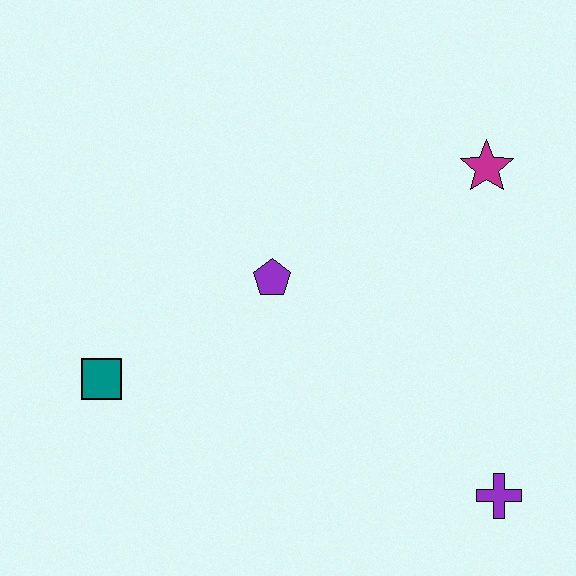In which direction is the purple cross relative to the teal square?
The purple cross is to the right of the teal square.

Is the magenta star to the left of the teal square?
No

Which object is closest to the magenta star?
The purple pentagon is closest to the magenta star.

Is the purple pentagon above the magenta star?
No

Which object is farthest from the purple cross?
The teal square is farthest from the purple cross.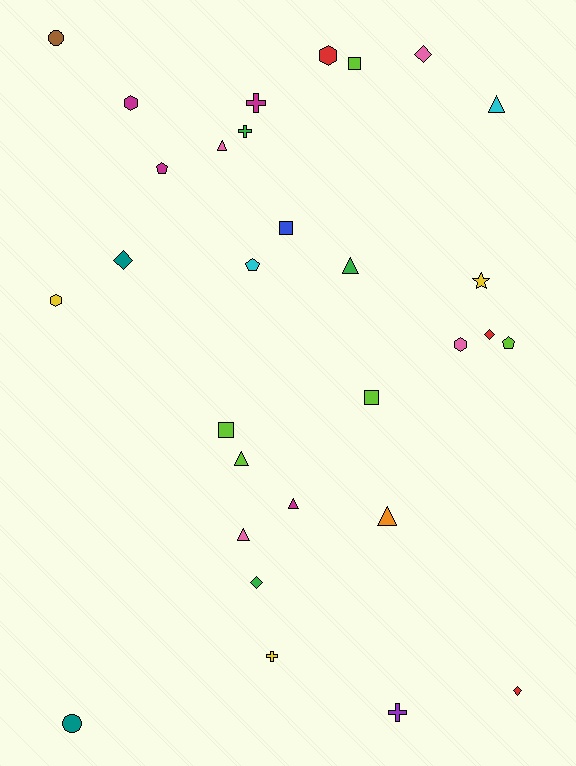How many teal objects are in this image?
There are 2 teal objects.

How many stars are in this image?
There is 1 star.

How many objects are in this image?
There are 30 objects.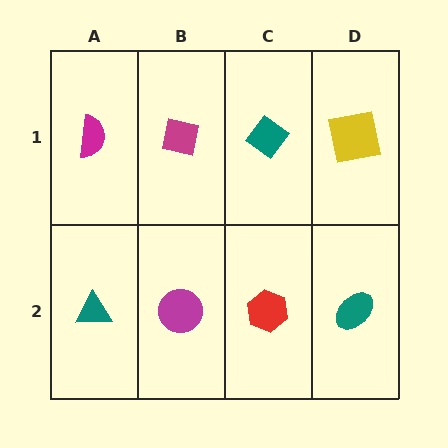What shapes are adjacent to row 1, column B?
A magenta circle (row 2, column B), a magenta semicircle (row 1, column A), a teal diamond (row 1, column C).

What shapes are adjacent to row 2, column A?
A magenta semicircle (row 1, column A), a magenta circle (row 2, column B).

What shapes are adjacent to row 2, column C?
A teal diamond (row 1, column C), a magenta circle (row 2, column B), a teal ellipse (row 2, column D).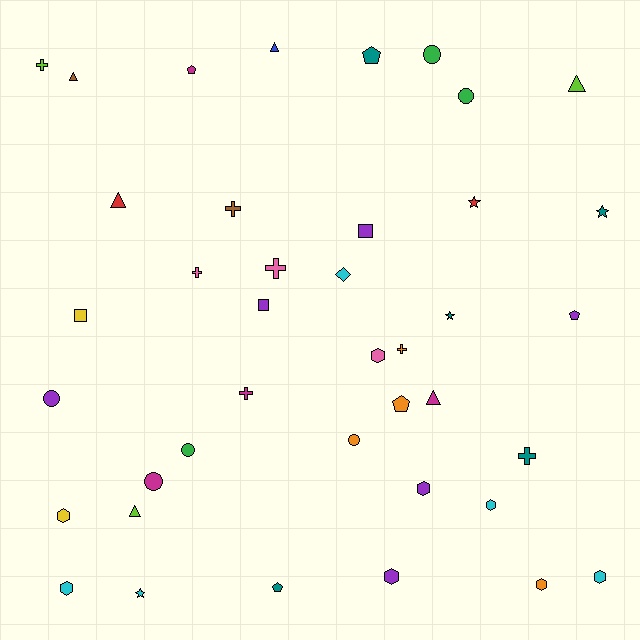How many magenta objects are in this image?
There are 4 magenta objects.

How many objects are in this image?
There are 40 objects.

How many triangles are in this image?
There are 6 triangles.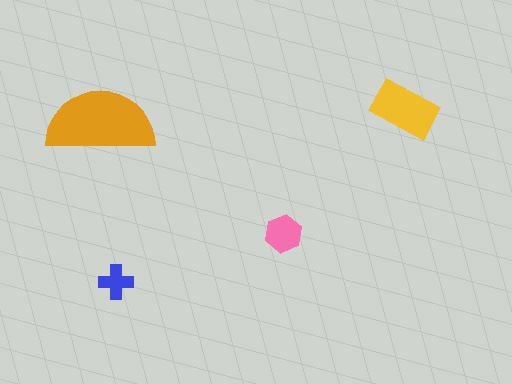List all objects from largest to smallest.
The orange semicircle, the yellow rectangle, the pink hexagon, the blue cross.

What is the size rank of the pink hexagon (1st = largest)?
3rd.